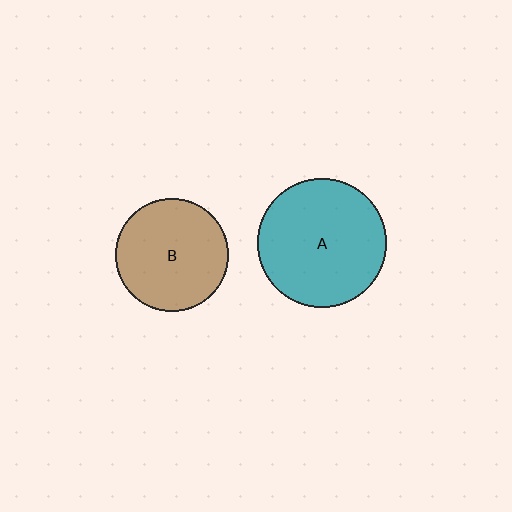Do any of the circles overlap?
No, none of the circles overlap.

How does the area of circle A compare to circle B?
Approximately 1.3 times.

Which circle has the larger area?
Circle A (teal).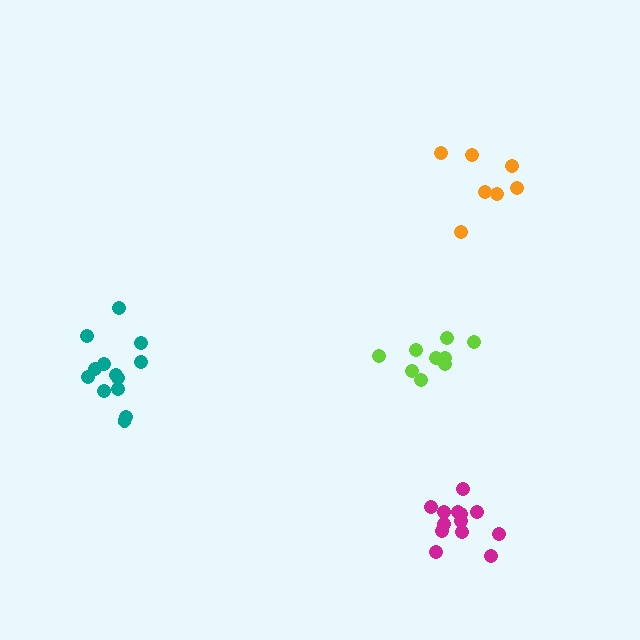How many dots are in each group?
Group 1: 13 dots, Group 2: 7 dots, Group 3: 9 dots, Group 4: 13 dots (42 total).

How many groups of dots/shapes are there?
There are 4 groups.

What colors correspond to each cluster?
The clusters are colored: magenta, orange, lime, teal.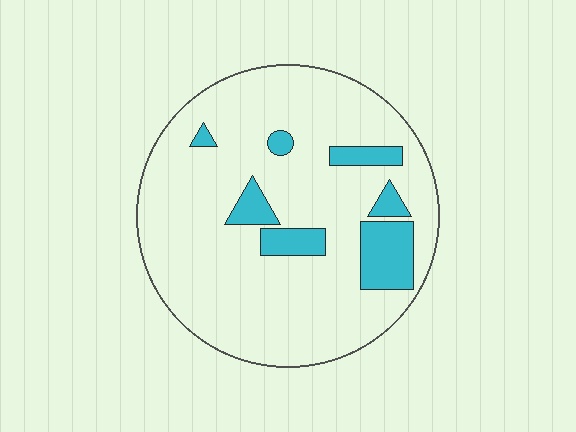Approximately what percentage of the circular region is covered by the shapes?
Approximately 15%.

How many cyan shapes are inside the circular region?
7.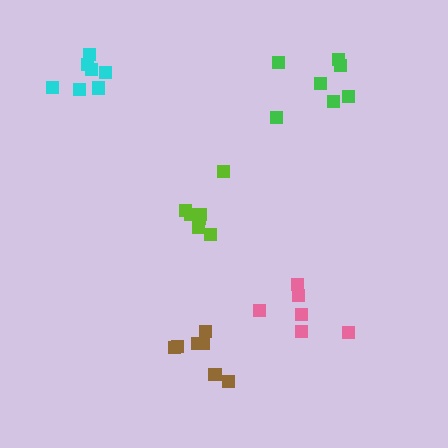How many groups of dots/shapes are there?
There are 5 groups.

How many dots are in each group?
Group 1: 6 dots, Group 2: 7 dots, Group 3: 7 dots, Group 4: 7 dots, Group 5: 8 dots (35 total).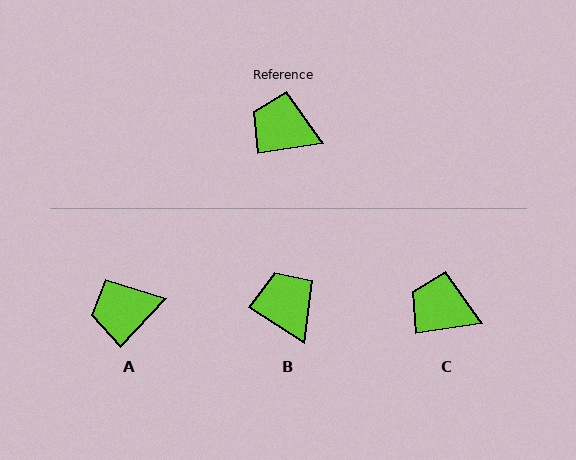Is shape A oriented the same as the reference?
No, it is off by about 38 degrees.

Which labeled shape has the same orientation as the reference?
C.